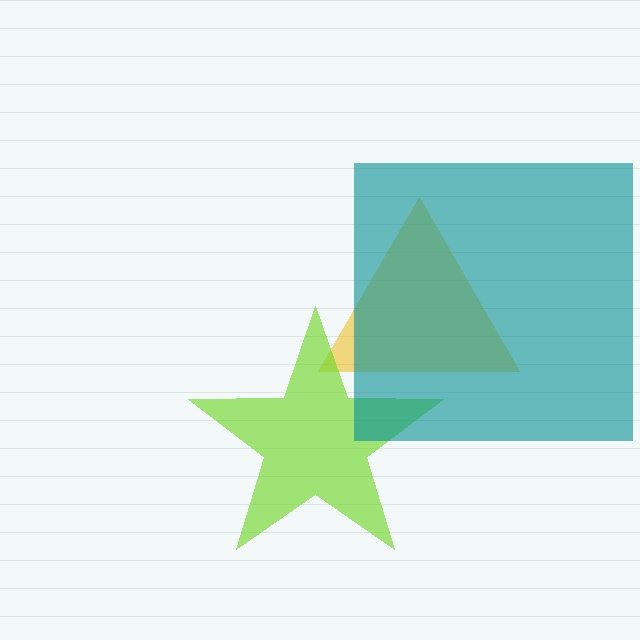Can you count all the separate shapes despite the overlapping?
Yes, there are 3 separate shapes.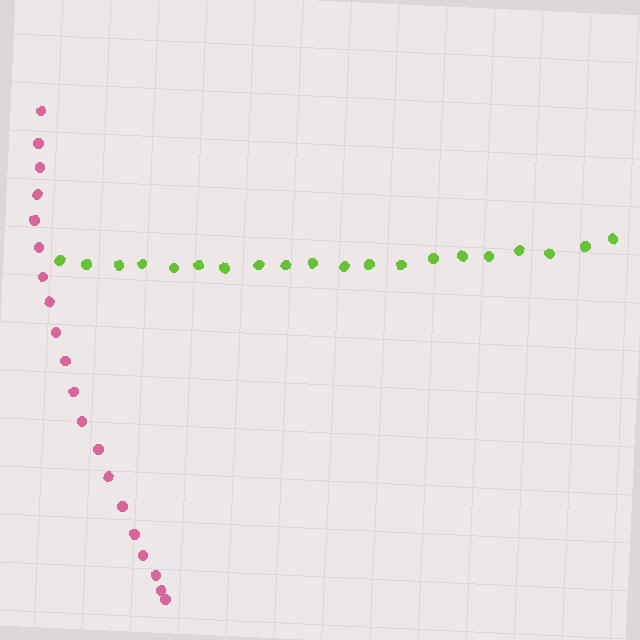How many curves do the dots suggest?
There are 2 distinct paths.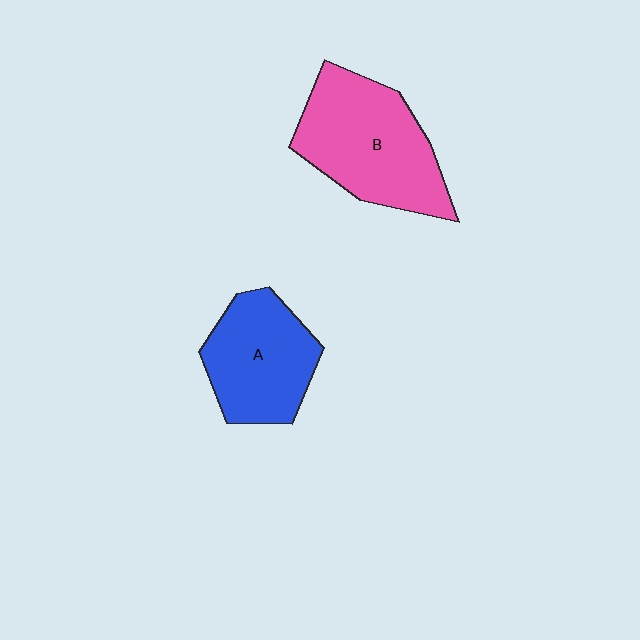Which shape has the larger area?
Shape B (pink).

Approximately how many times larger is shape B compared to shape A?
Approximately 1.3 times.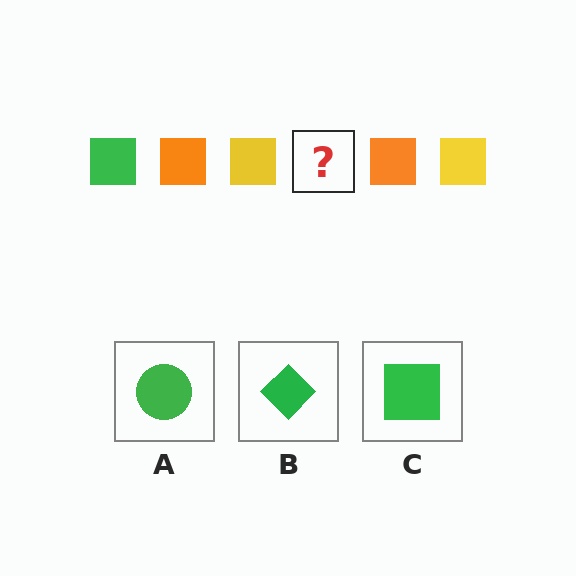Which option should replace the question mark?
Option C.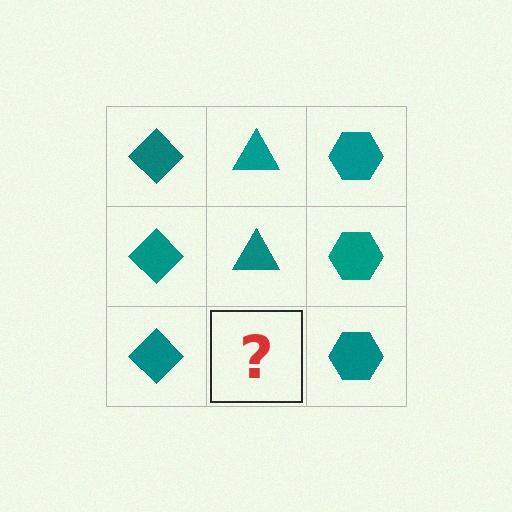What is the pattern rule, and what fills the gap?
The rule is that each column has a consistent shape. The gap should be filled with a teal triangle.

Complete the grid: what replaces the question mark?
The question mark should be replaced with a teal triangle.